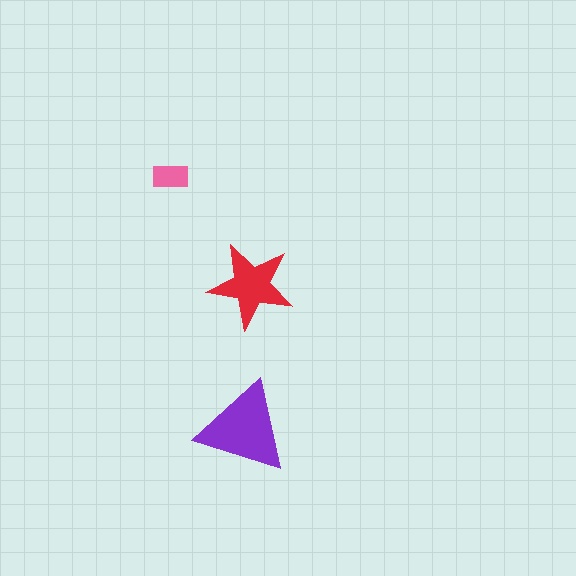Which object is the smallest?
The pink rectangle.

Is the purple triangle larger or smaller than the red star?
Larger.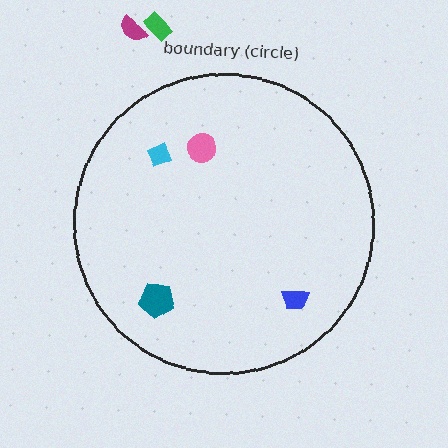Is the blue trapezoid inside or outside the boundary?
Inside.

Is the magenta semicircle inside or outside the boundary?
Outside.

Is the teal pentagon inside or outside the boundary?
Inside.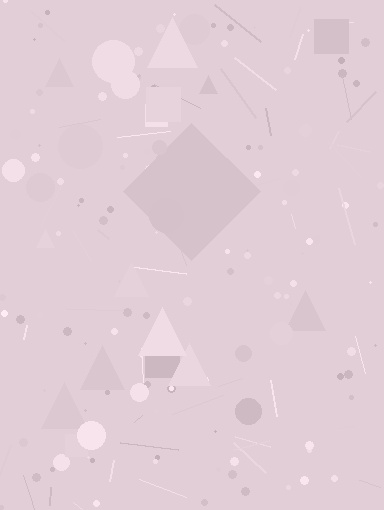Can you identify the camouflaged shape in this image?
The camouflaged shape is a diamond.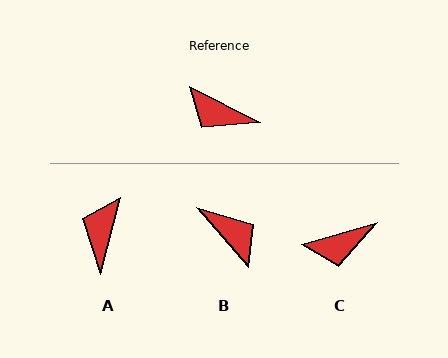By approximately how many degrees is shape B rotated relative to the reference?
Approximately 158 degrees counter-clockwise.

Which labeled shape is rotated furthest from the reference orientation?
B, about 158 degrees away.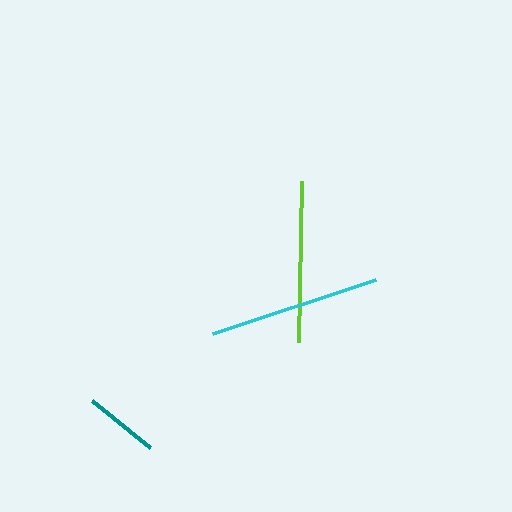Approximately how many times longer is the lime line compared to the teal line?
The lime line is approximately 2.1 times the length of the teal line.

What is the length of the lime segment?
The lime segment is approximately 161 pixels long.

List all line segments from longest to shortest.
From longest to shortest: cyan, lime, teal.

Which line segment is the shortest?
The teal line is the shortest at approximately 75 pixels.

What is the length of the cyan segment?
The cyan segment is approximately 172 pixels long.